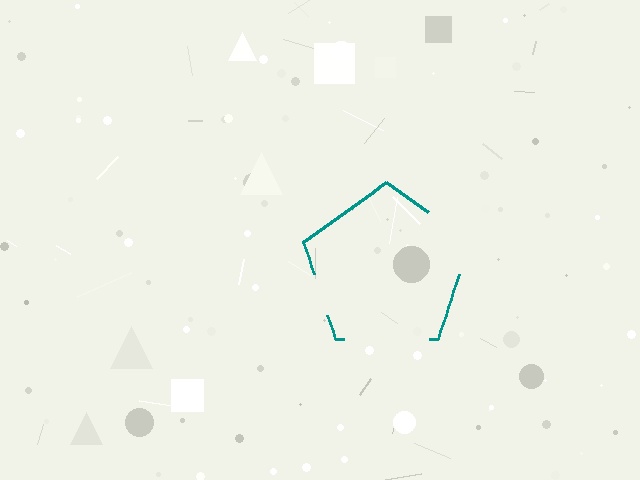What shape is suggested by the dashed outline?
The dashed outline suggests a pentagon.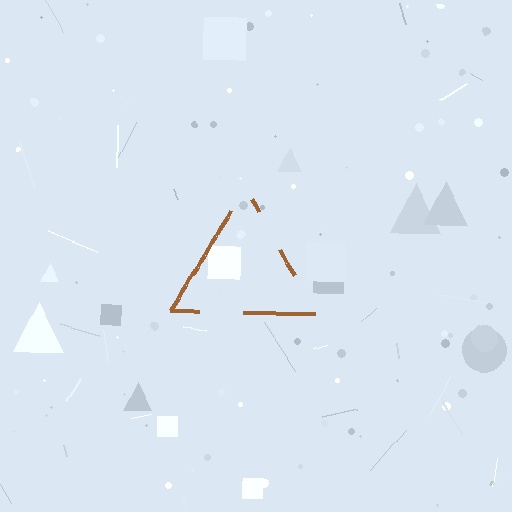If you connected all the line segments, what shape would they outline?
They would outline a triangle.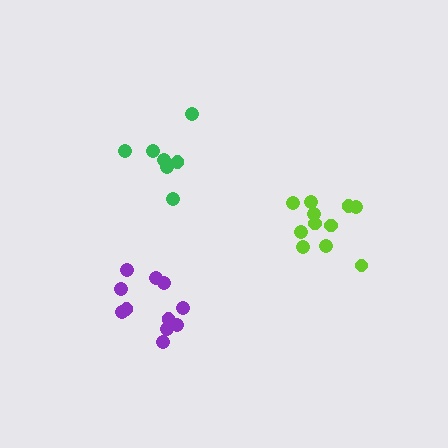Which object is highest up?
The green cluster is topmost.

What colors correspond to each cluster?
The clusters are colored: lime, green, purple.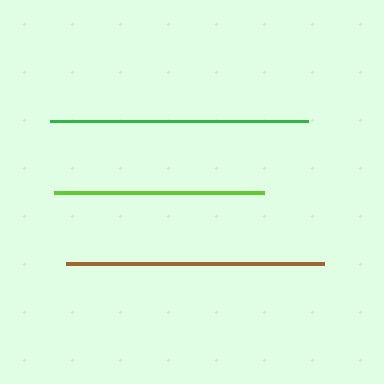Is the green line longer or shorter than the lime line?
The green line is longer than the lime line.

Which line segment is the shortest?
The lime line is the shortest at approximately 211 pixels.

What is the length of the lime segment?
The lime segment is approximately 211 pixels long.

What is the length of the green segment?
The green segment is approximately 258 pixels long.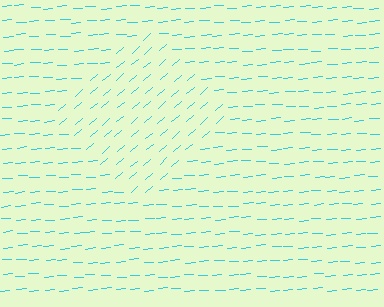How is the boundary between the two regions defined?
The boundary is defined purely by a change in line orientation (approximately 37 degrees difference). All lines are the same color and thickness.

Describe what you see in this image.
The image is filled with small cyan line segments. A diamond region in the image has lines oriented differently from the surrounding lines, creating a visible texture boundary.